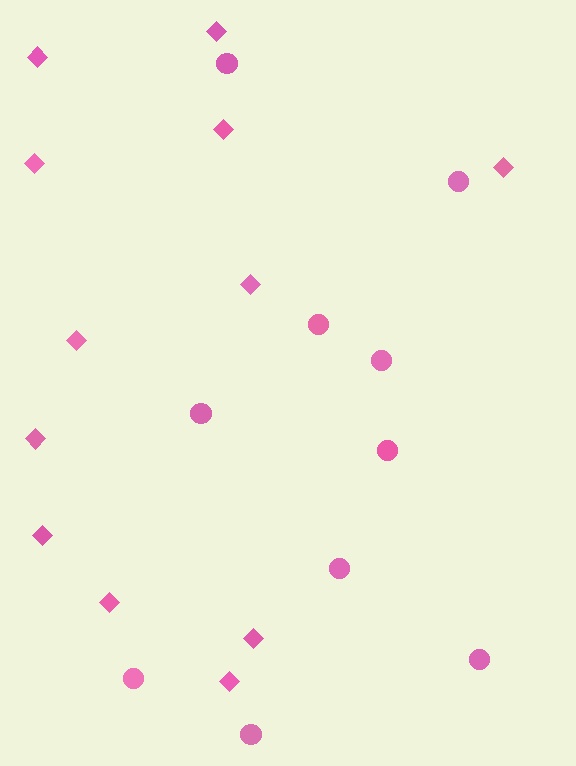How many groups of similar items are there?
There are 2 groups: one group of diamonds (12) and one group of circles (10).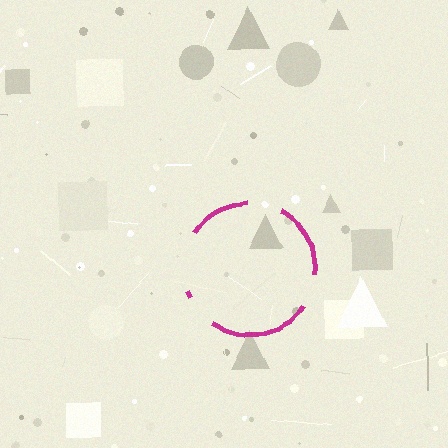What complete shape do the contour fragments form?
The contour fragments form a circle.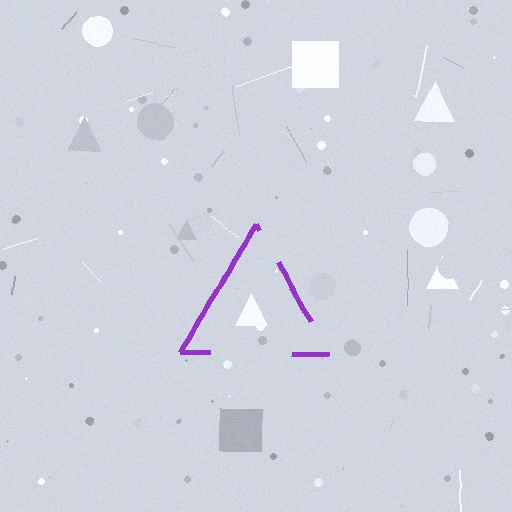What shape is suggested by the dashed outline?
The dashed outline suggests a triangle.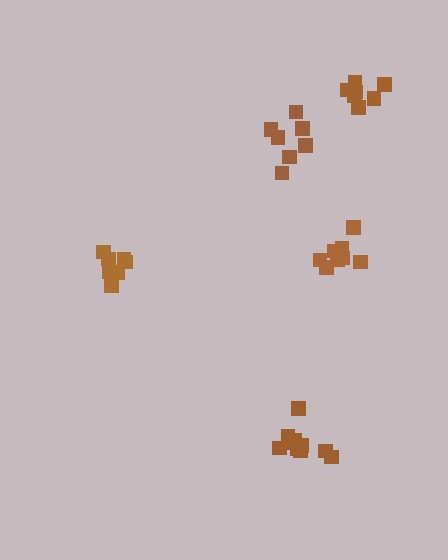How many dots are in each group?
Group 1: 7 dots, Group 2: 8 dots, Group 3: 11 dots, Group 4: 7 dots, Group 5: 8 dots (41 total).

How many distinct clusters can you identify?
There are 5 distinct clusters.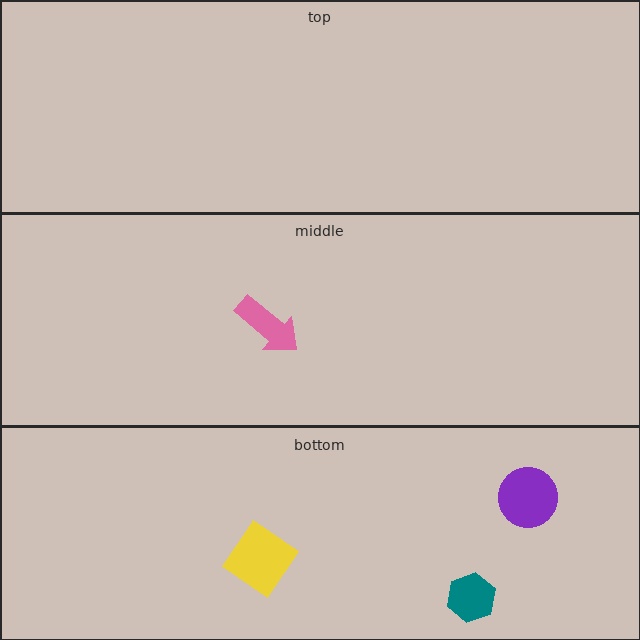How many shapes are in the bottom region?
3.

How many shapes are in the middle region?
1.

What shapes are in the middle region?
The pink arrow.